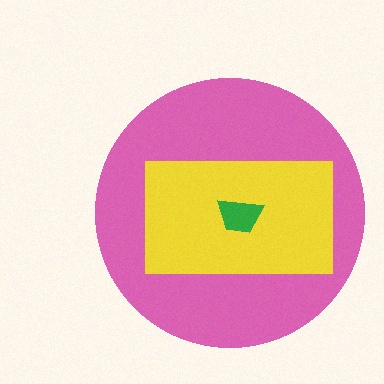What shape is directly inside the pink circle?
The yellow rectangle.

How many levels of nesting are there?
3.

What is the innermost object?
The green trapezoid.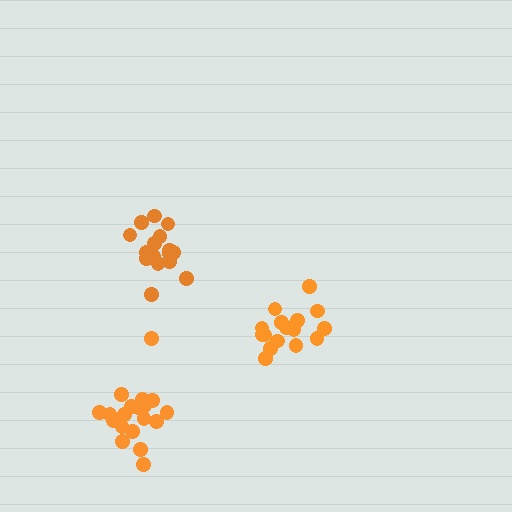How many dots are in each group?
Group 1: 16 dots, Group 2: 16 dots, Group 3: 19 dots (51 total).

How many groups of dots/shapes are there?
There are 3 groups.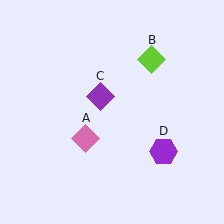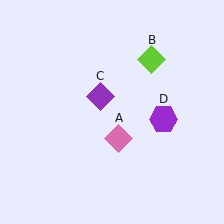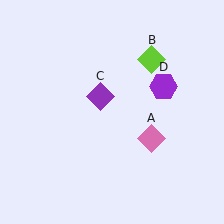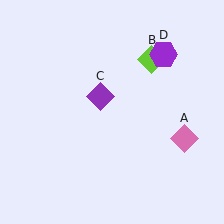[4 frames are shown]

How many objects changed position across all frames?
2 objects changed position: pink diamond (object A), purple hexagon (object D).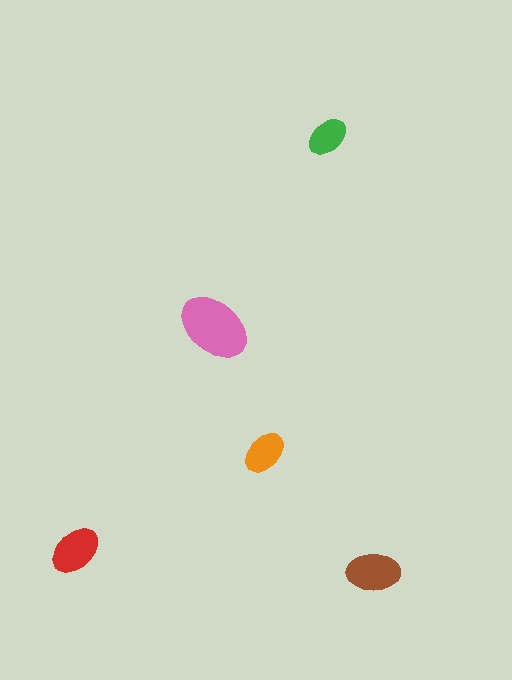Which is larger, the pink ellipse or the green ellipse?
The pink one.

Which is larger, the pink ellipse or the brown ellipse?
The pink one.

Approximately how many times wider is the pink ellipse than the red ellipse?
About 1.5 times wider.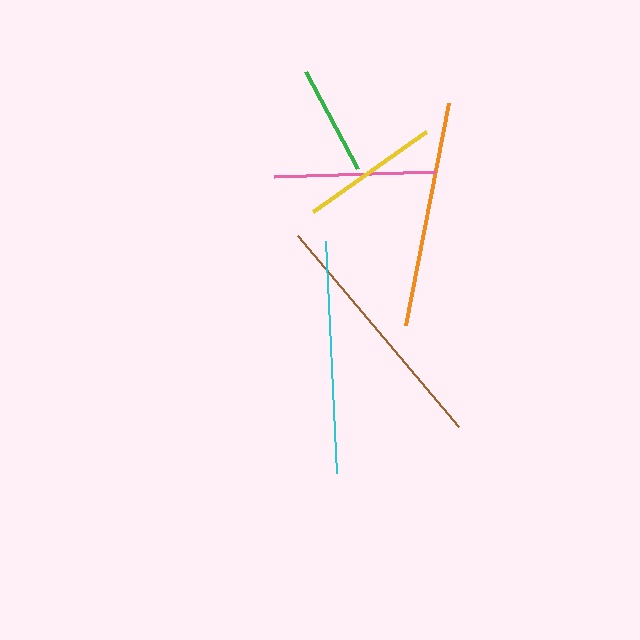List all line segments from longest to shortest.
From longest to shortest: brown, cyan, orange, pink, yellow, green.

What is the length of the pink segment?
The pink segment is approximately 161 pixels long.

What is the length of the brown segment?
The brown segment is approximately 250 pixels long.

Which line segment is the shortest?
The green line is the shortest at approximately 110 pixels.